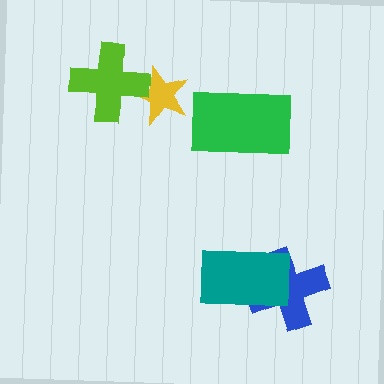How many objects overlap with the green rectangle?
0 objects overlap with the green rectangle.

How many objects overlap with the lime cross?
1 object overlaps with the lime cross.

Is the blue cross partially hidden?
Yes, it is partially covered by another shape.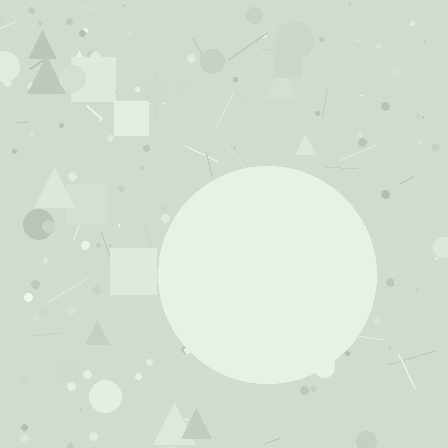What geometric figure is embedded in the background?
A circle is embedded in the background.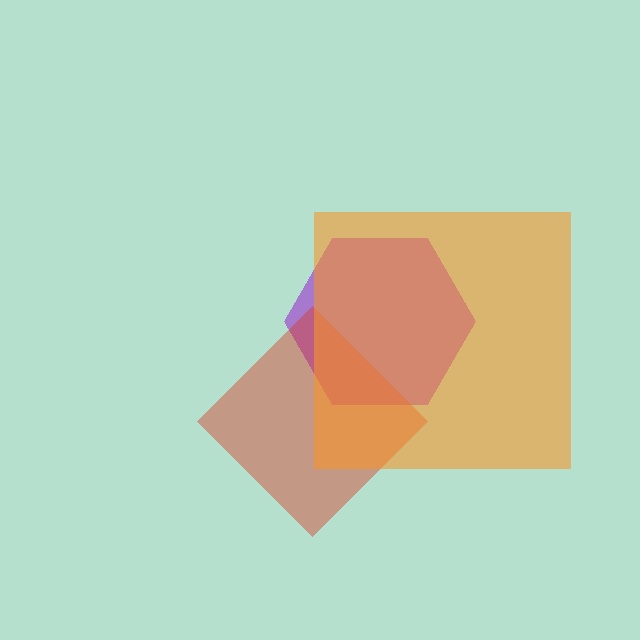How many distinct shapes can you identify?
There are 3 distinct shapes: a purple hexagon, a red diamond, an orange square.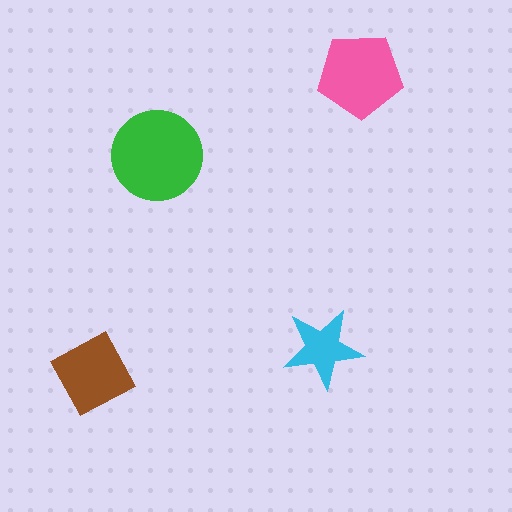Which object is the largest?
The green circle.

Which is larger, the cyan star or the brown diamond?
The brown diamond.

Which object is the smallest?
The cyan star.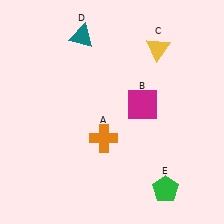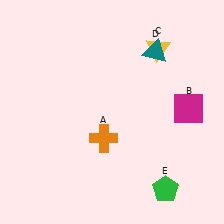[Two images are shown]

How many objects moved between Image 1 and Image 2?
2 objects moved between the two images.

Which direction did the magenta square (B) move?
The magenta square (B) moved right.